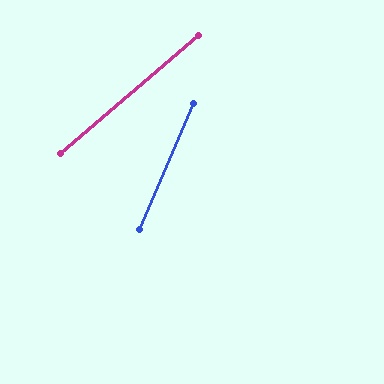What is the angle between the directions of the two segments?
Approximately 26 degrees.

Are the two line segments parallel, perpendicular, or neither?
Neither parallel nor perpendicular — they differ by about 26°.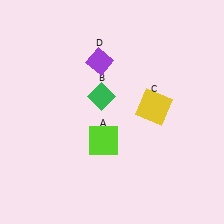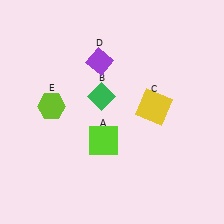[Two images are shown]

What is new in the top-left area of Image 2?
A lime hexagon (E) was added in the top-left area of Image 2.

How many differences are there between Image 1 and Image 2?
There is 1 difference between the two images.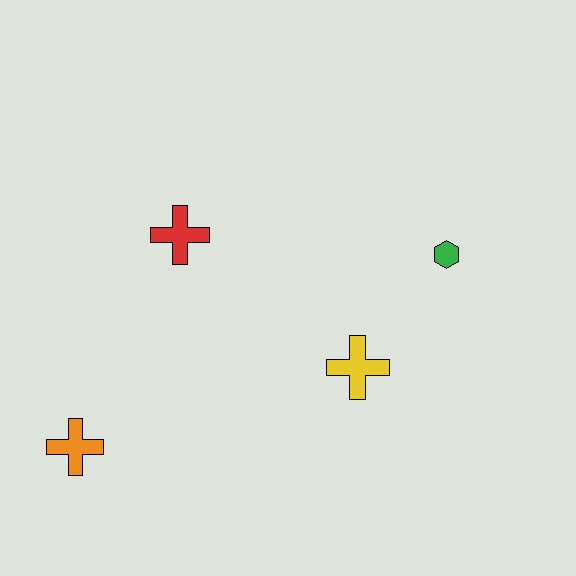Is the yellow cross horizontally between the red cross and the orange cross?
No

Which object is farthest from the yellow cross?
The orange cross is farthest from the yellow cross.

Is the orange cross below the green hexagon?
Yes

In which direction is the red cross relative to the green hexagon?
The red cross is to the left of the green hexagon.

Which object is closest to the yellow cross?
The green hexagon is closest to the yellow cross.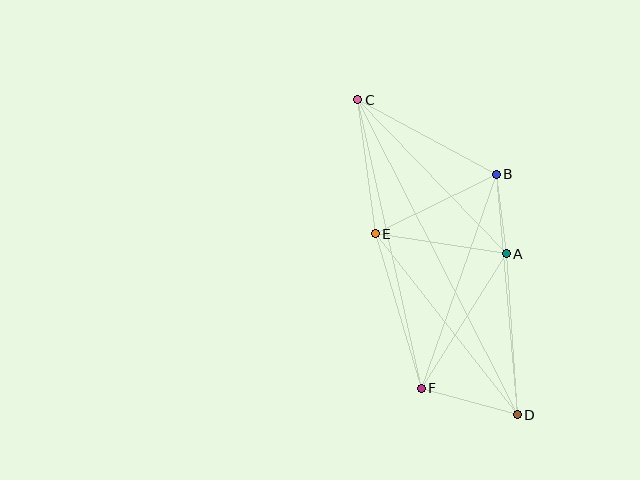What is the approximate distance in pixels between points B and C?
The distance between B and C is approximately 158 pixels.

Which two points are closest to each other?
Points A and B are closest to each other.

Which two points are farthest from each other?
Points C and D are farthest from each other.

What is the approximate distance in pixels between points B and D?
The distance between B and D is approximately 242 pixels.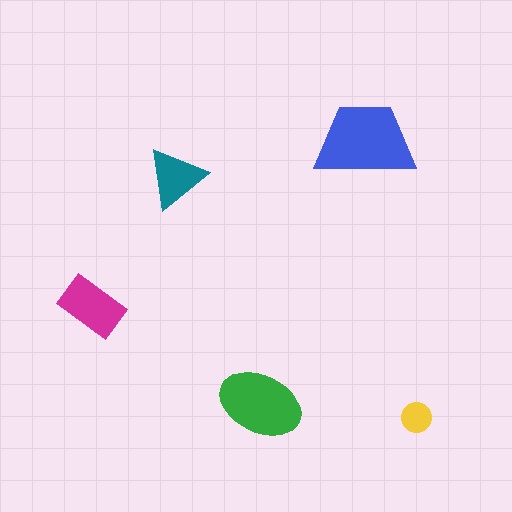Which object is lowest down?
The yellow circle is bottommost.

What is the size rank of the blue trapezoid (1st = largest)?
1st.